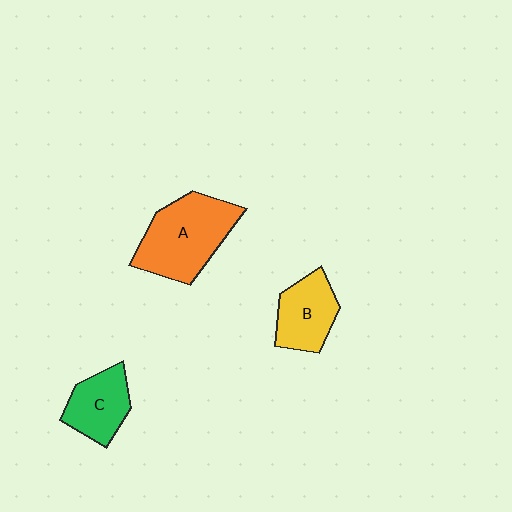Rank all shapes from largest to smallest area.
From largest to smallest: A (orange), B (yellow), C (green).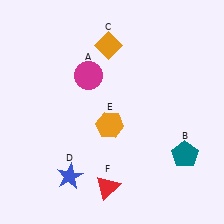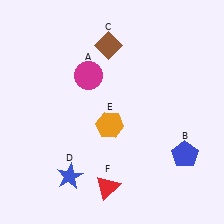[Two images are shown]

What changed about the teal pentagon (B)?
In Image 1, B is teal. In Image 2, it changed to blue.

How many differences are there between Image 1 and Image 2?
There are 2 differences between the two images.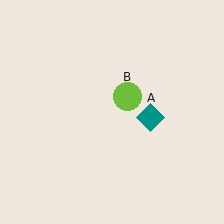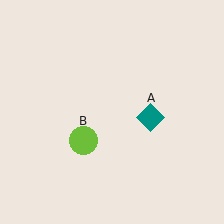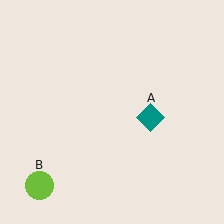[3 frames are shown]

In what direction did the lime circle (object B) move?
The lime circle (object B) moved down and to the left.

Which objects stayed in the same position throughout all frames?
Teal diamond (object A) remained stationary.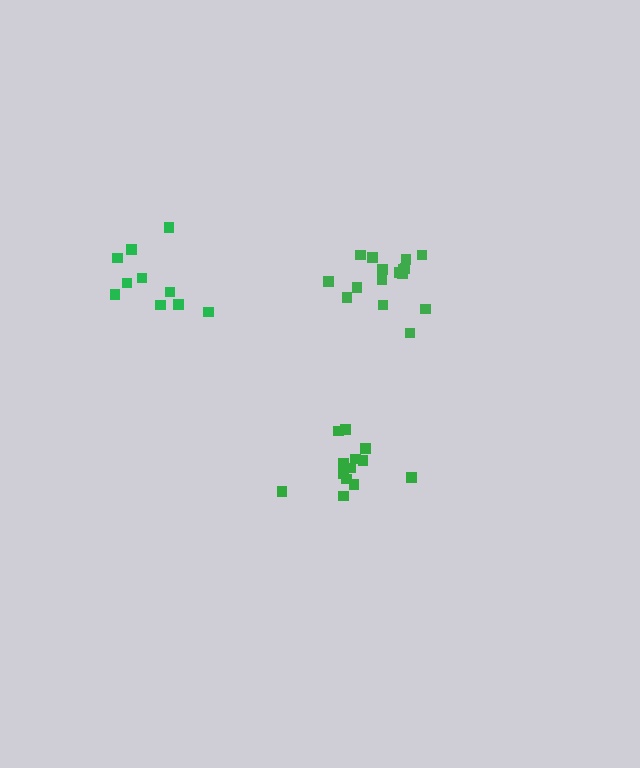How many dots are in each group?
Group 1: 13 dots, Group 2: 16 dots, Group 3: 10 dots (39 total).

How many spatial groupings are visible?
There are 3 spatial groupings.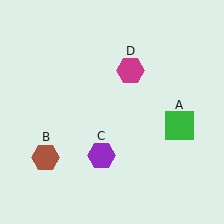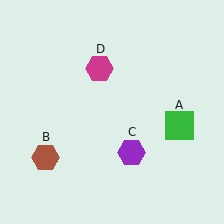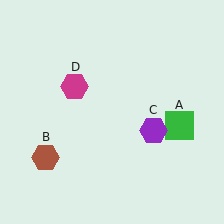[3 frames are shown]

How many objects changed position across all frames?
2 objects changed position: purple hexagon (object C), magenta hexagon (object D).